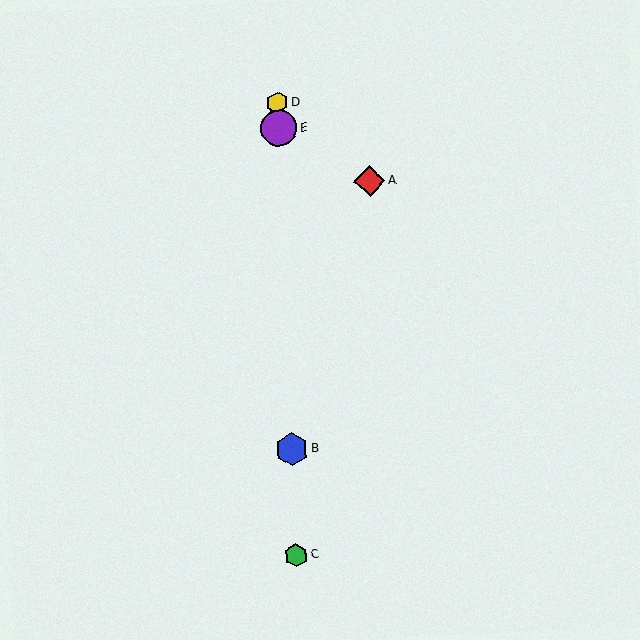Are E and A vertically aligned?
No, E is at x≈279 and A is at x≈370.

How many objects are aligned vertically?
4 objects (B, C, D, E) are aligned vertically.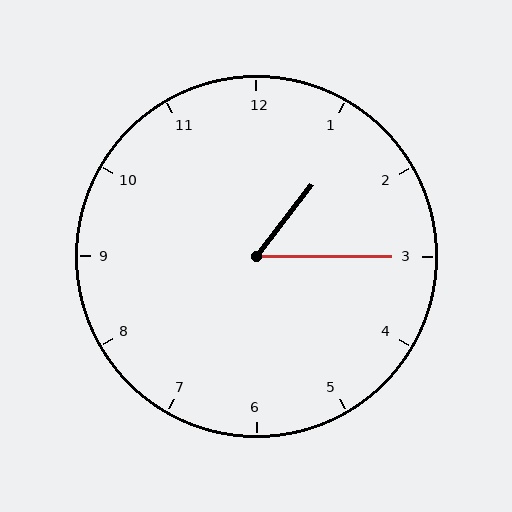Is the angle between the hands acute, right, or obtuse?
It is acute.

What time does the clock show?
1:15.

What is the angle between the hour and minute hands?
Approximately 52 degrees.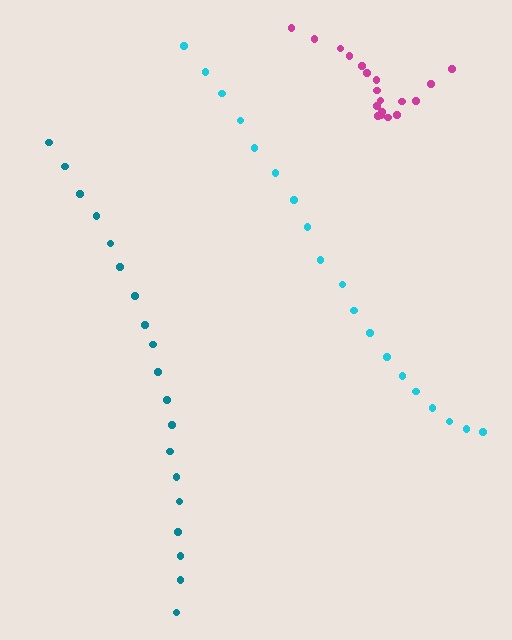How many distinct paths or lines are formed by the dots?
There are 3 distinct paths.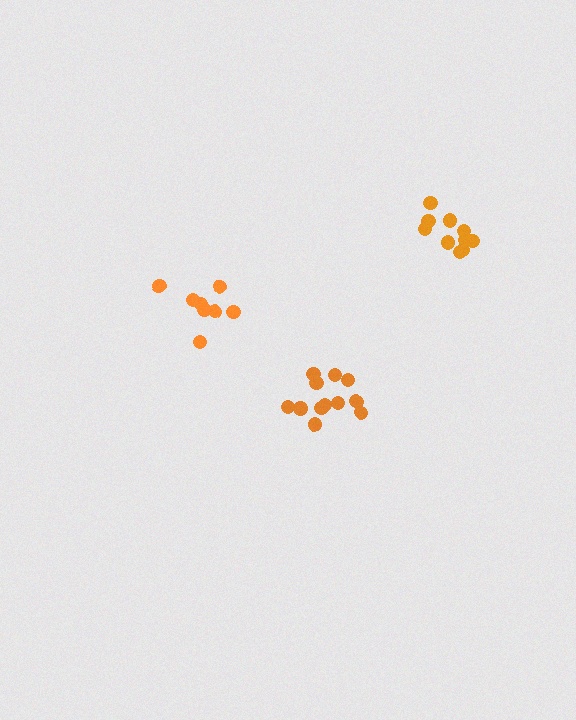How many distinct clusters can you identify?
There are 3 distinct clusters.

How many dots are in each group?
Group 1: 10 dots, Group 2: 12 dots, Group 3: 8 dots (30 total).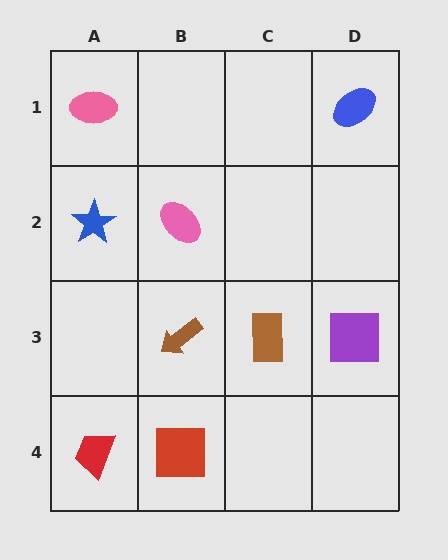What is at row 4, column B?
A red square.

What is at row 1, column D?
A blue ellipse.